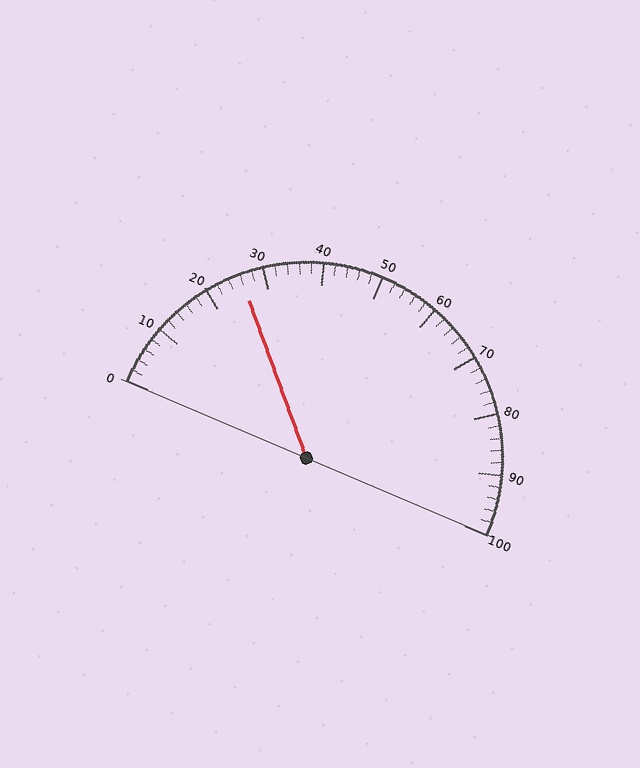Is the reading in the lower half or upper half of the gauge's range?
The reading is in the lower half of the range (0 to 100).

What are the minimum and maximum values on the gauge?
The gauge ranges from 0 to 100.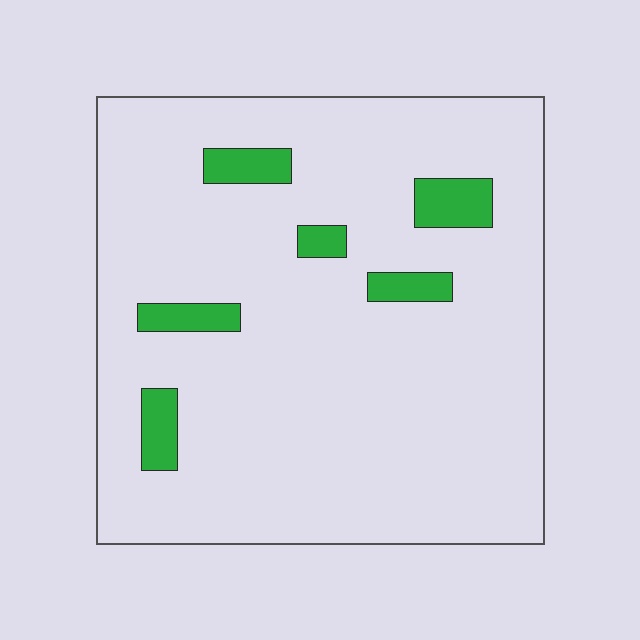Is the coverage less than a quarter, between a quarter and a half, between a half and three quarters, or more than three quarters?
Less than a quarter.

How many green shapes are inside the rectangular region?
6.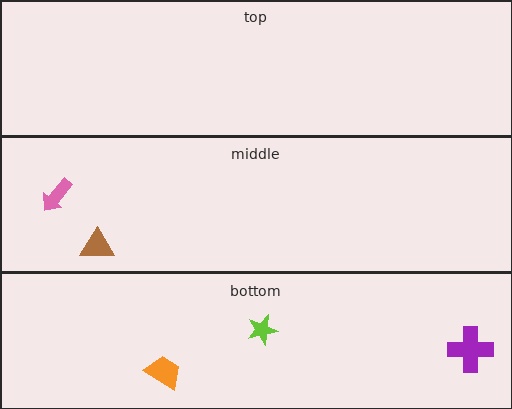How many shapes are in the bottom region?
3.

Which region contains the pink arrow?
The middle region.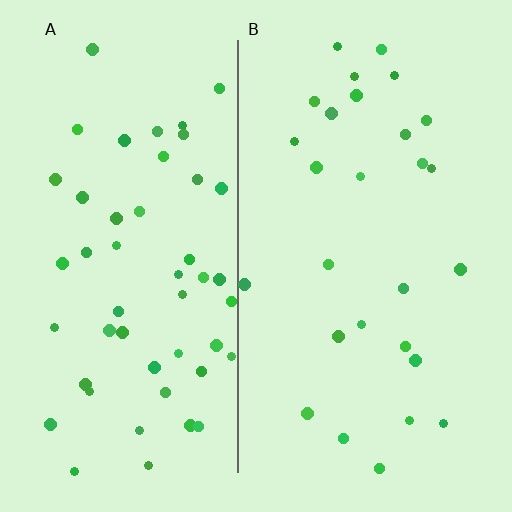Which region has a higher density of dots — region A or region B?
A (the left).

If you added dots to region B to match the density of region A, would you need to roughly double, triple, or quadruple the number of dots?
Approximately double.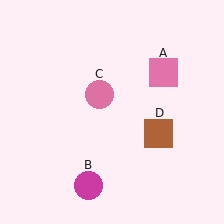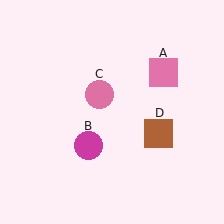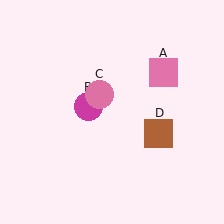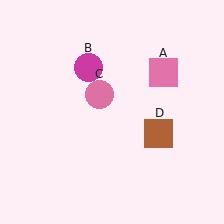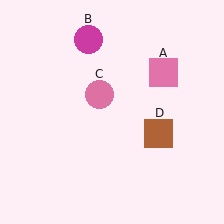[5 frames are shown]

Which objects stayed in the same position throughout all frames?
Pink square (object A) and pink circle (object C) and brown square (object D) remained stationary.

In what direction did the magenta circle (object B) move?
The magenta circle (object B) moved up.